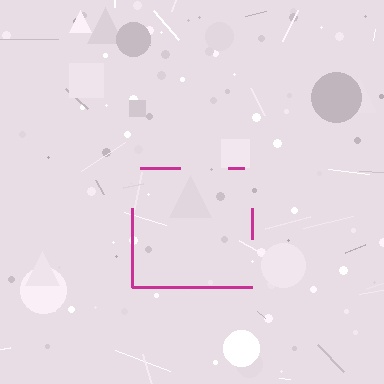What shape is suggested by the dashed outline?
The dashed outline suggests a square.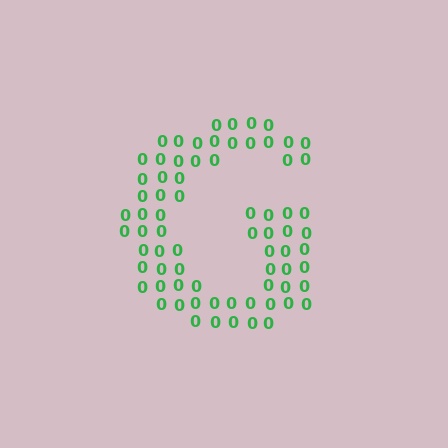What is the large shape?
The large shape is the letter G.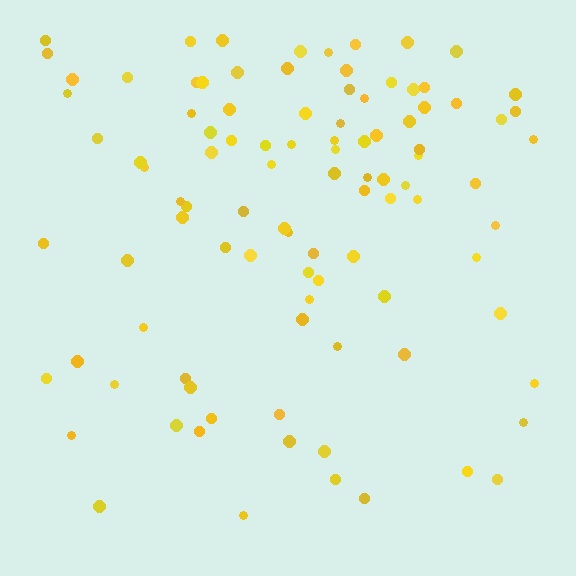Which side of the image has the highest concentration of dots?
The top.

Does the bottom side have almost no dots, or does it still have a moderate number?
Still a moderate number, just noticeably fewer than the top.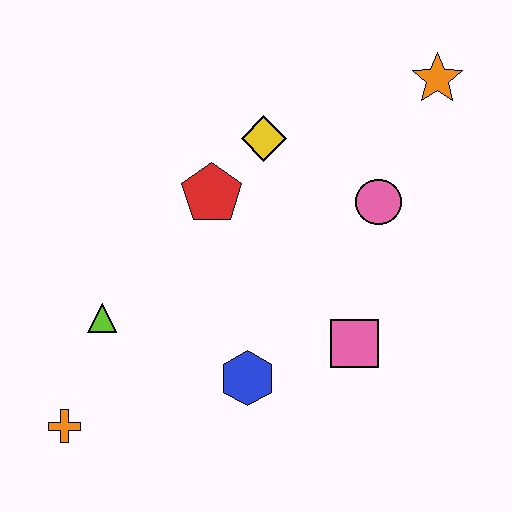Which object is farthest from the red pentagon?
The orange cross is farthest from the red pentagon.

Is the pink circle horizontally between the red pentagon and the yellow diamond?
No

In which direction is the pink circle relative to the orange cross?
The pink circle is to the right of the orange cross.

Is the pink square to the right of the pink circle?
No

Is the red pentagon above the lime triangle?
Yes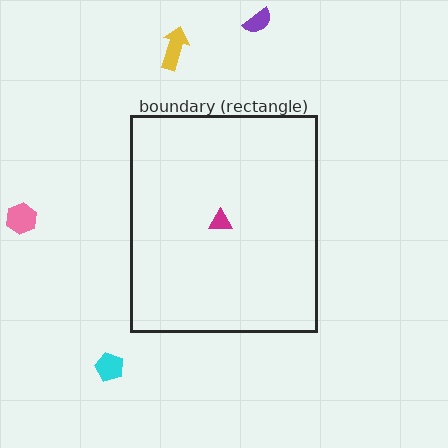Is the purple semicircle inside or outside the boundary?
Outside.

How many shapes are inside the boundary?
1 inside, 4 outside.